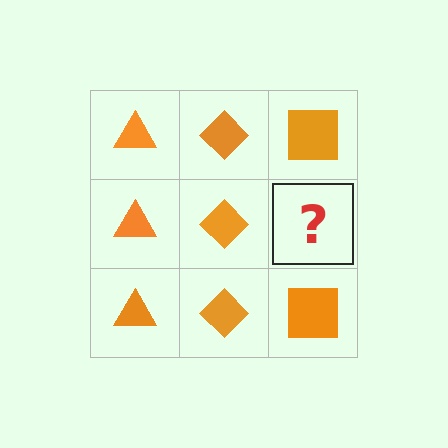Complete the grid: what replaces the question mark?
The question mark should be replaced with an orange square.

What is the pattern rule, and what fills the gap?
The rule is that each column has a consistent shape. The gap should be filled with an orange square.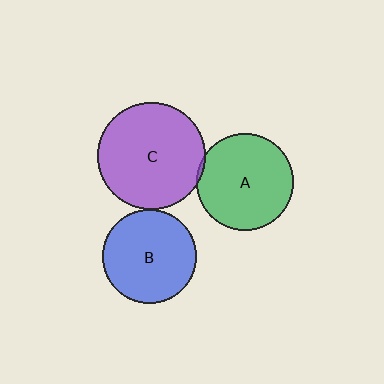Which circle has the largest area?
Circle C (purple).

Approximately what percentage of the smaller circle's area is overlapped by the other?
Approximately 5%.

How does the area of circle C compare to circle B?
Approximately 1.3 times.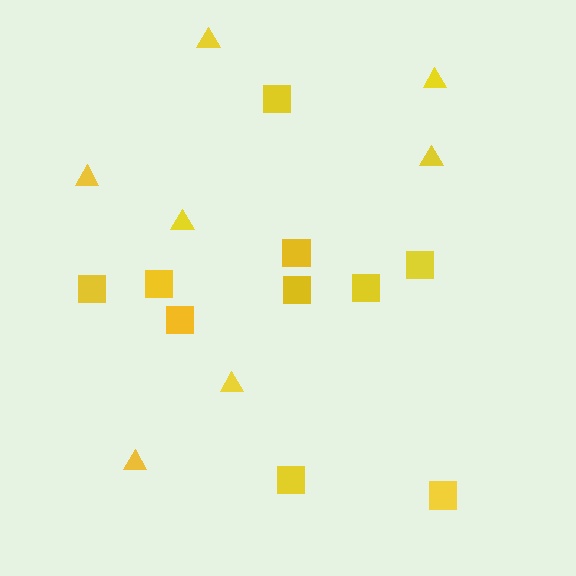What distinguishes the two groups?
There are 2 groups: one group of squares (10) and one group of triangles (7).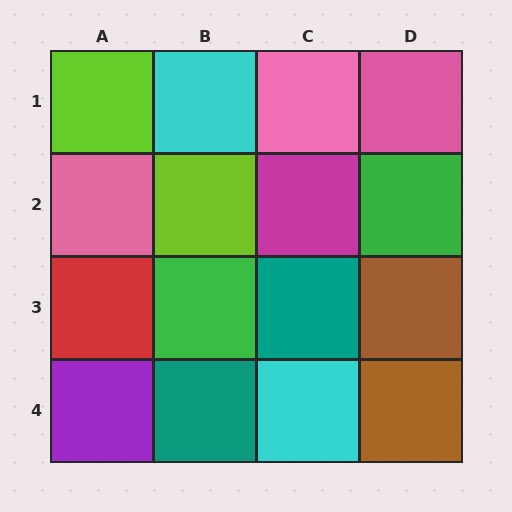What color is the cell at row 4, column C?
Cyan.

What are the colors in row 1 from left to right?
Lime, cyan, pink, pink.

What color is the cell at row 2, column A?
Pink.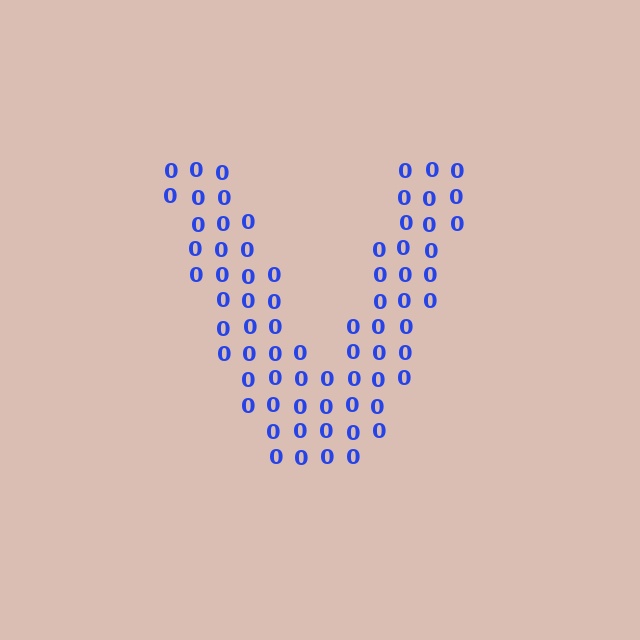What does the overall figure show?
The overall figure shows the letter V.